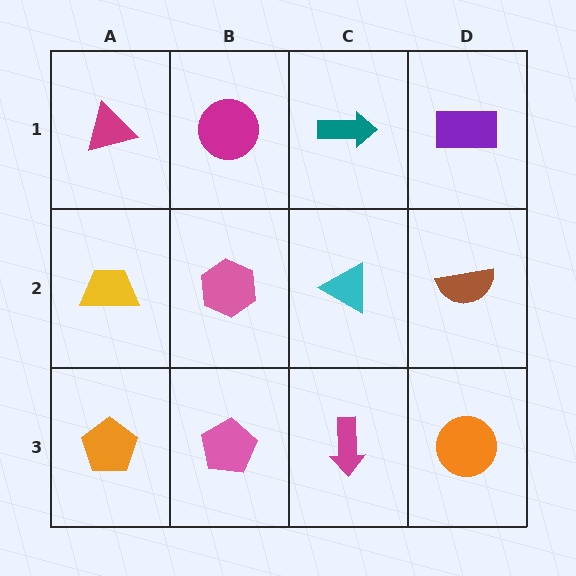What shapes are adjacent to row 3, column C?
A cyan triangle (row 2, column C), a pink pentagon (row 3, column B), an orange circle (row 3, column D).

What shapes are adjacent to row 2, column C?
A teal arrow (row 1, column C), a magenta arrow (row 3, column C), a pink hexagon (row 2, column B), a brown semicircle (row 2, column D).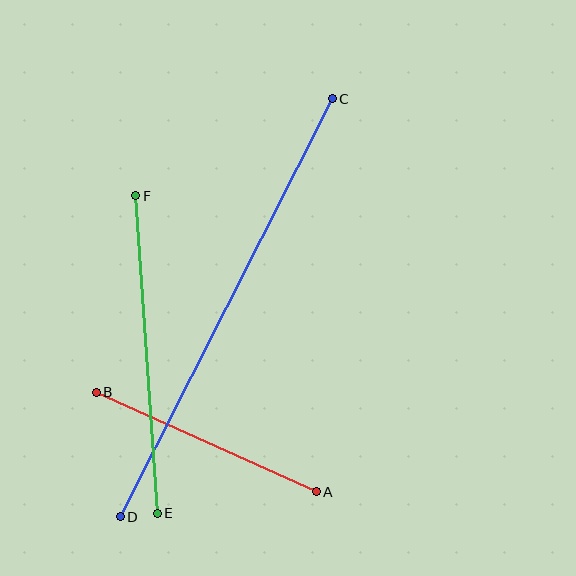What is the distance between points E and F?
The distance is approximately 318 pixels.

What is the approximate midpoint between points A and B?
The midpoint is at approximately (206, 442) pixels.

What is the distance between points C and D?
The distance is approximately 469 pixels.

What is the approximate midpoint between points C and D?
The midpoint is at approximately (226, 308) pixels.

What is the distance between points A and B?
The distance is approximately 241 pixels.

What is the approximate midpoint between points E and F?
The midpoint is at approximately (146, 354) pixels.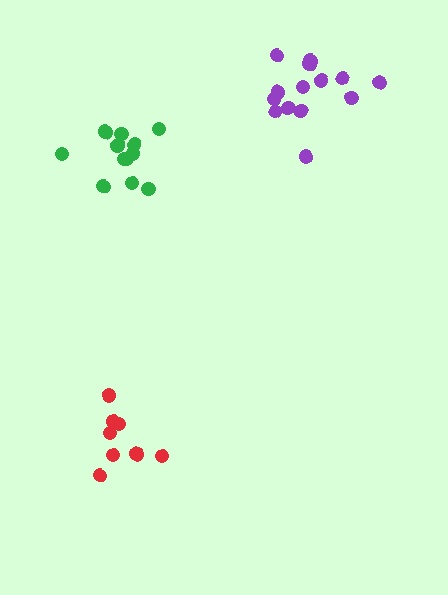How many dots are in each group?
Group 1: 12 dots, Group 2: 9 dots, Group 3: 15 dots (36 total).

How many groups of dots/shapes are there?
There are 3 groups.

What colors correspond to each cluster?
The clusters are colored: green, red, purple.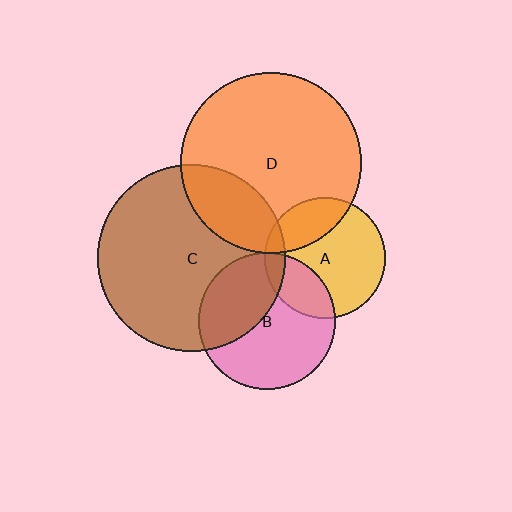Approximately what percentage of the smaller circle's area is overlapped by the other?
Approximately 10%.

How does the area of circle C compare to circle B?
Approximately 1.9 times.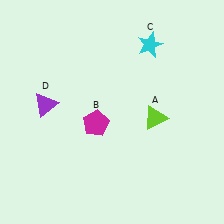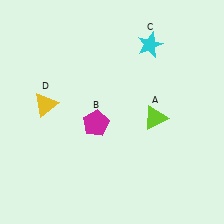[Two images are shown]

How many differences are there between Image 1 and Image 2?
There is 1 difference between the two images.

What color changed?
The triangle (D) changed from purple in Image 1 to yellow in Image 2.